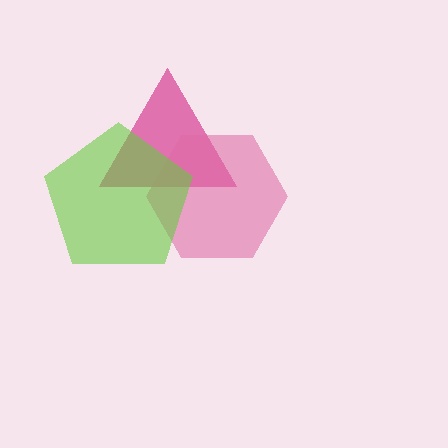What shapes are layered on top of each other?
The layered shapes are: a magenta triangle, a pink hexagon, a lime pentagon.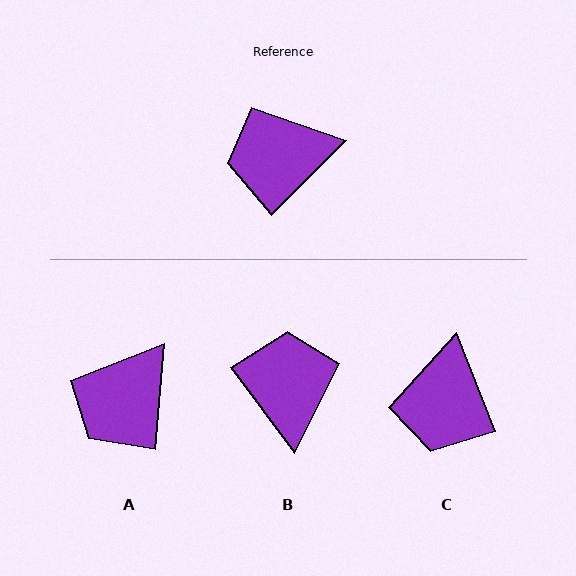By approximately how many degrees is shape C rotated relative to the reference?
Approximately 67 degrees counter-clockwise.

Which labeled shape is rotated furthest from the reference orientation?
B, about 98 degrees away.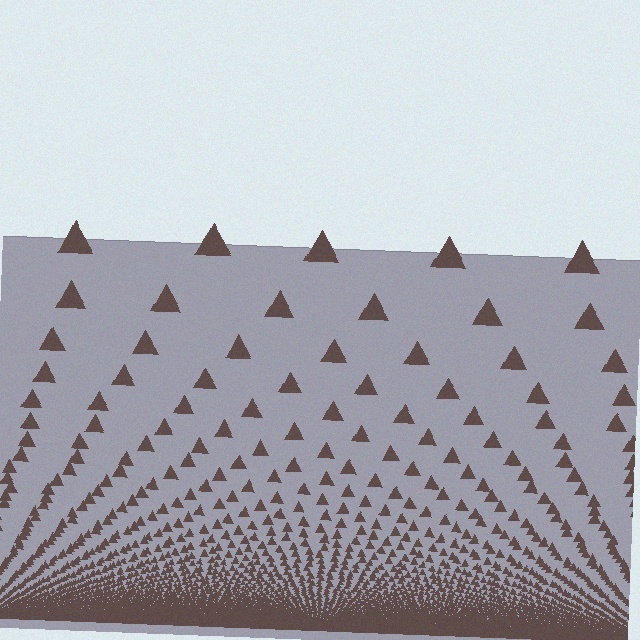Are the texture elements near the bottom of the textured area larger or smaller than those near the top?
Smaller. The gradient is inverted — elements near the bottom are smaller and denser.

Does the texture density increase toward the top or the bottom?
Density increases toward the bottom.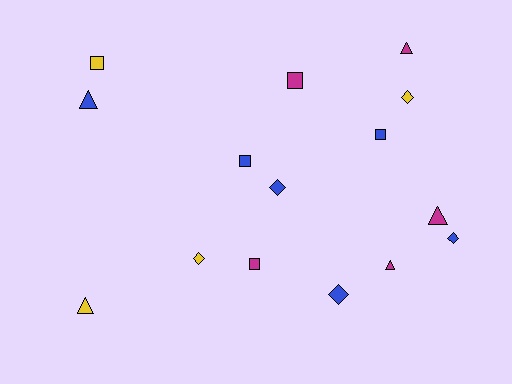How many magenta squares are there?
There are 2 magenta squares.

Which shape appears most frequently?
Square, with 5 objects.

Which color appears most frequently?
Blue, with 6 objects.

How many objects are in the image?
There are 15 objects.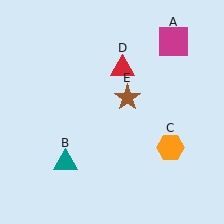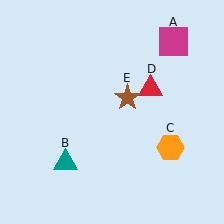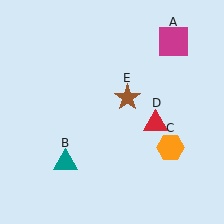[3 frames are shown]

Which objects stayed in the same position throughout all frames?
Magenta square (object A) and teal triangle (object B) and orange hexagon (object C) and brown star (object E) remained stationary.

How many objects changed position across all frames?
1 object changed position: red triangle (object D).